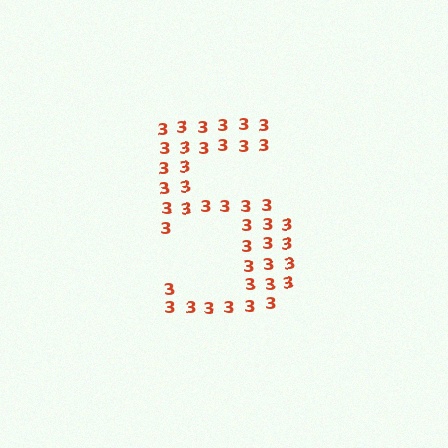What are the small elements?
The small elements are digit 3's.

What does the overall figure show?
The overall figure shows the digit 5.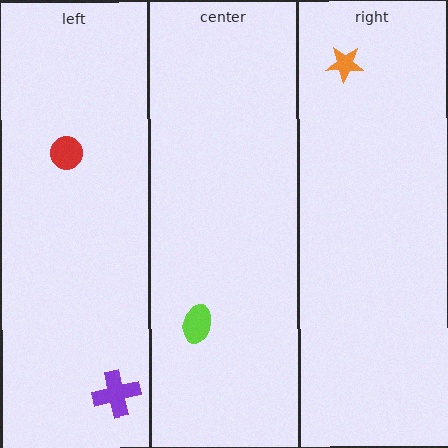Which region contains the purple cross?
The left region.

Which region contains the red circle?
The left region.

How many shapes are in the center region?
1.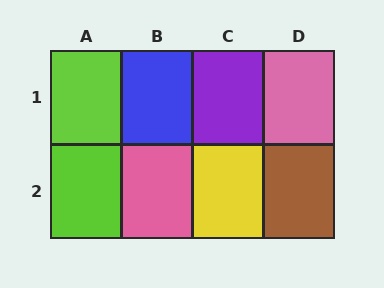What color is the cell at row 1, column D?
Pink.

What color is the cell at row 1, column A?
Lime.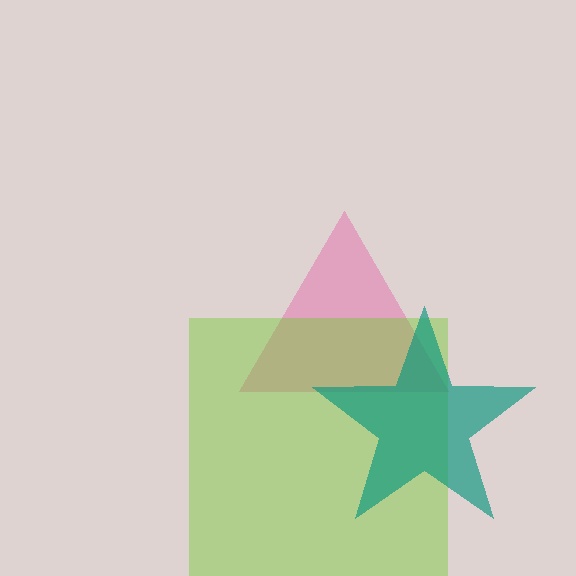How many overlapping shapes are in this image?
There are 3 overlapping shapes in the image.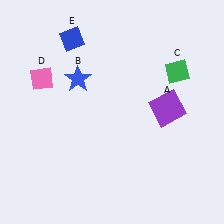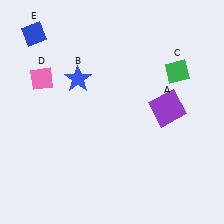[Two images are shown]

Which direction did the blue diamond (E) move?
The blue diamond (E) moved left.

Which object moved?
The blue diamond (E) moved left.